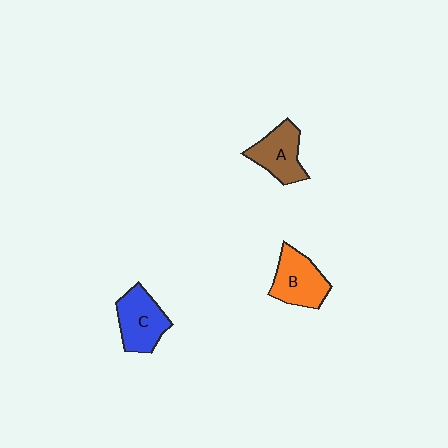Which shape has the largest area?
Shape C (blue).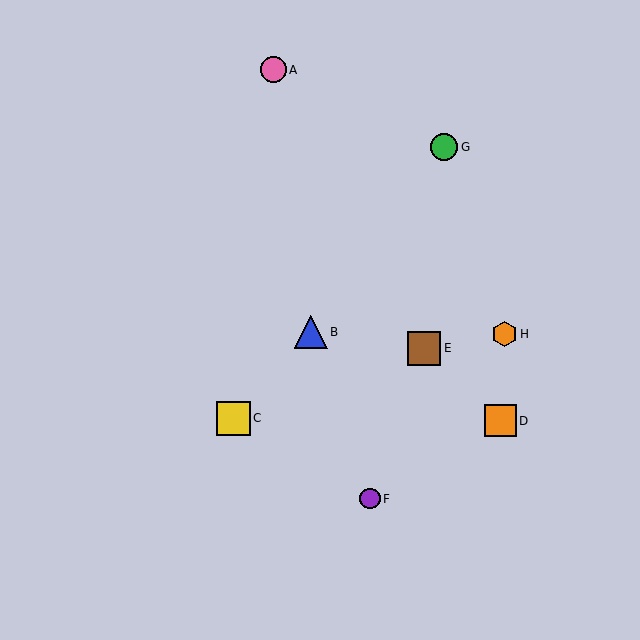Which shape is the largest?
The brown square (labeled E) is the largest.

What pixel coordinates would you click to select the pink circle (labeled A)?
Click at (274, 70) to select the pink circle A.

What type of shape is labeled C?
Shape C is a yellow square.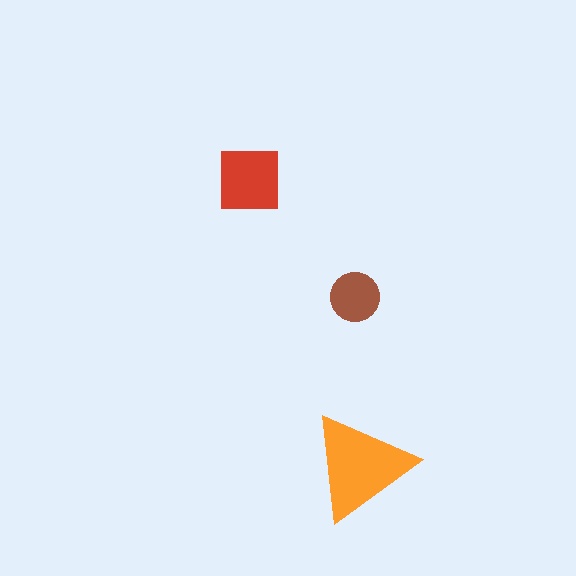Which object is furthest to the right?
The orange triangle is rightmost.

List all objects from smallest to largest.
The brown circle, the red square, the orange triangle.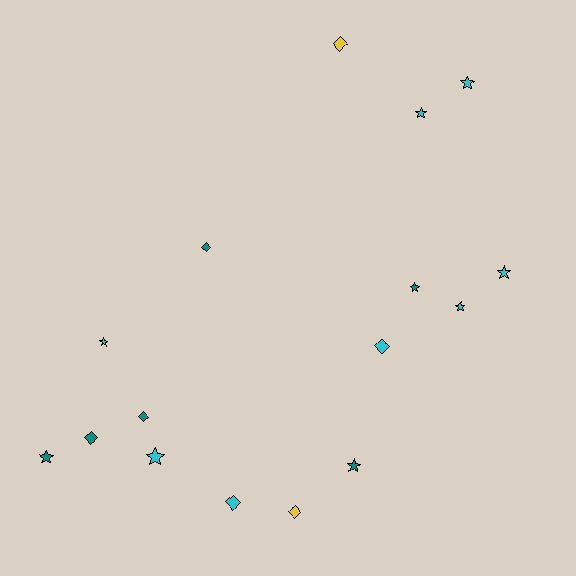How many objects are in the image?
There are 16 objects.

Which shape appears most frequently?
Star, with 9 objects.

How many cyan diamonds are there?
There are 2 cyan diamonds.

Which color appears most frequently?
Cyan, with 8 objects.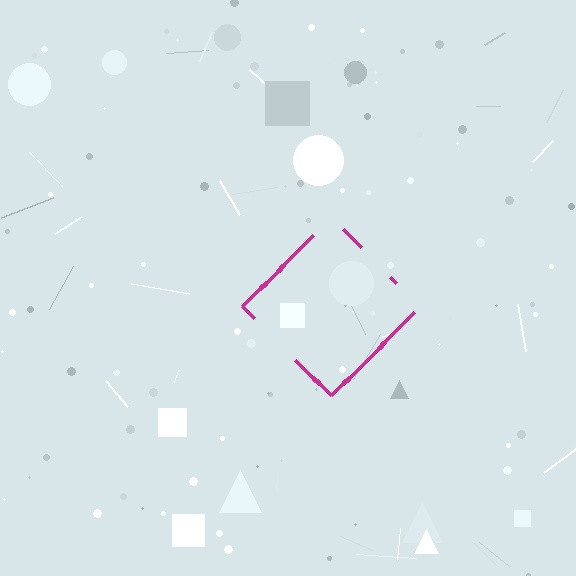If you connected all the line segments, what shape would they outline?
They would outline a diamond.